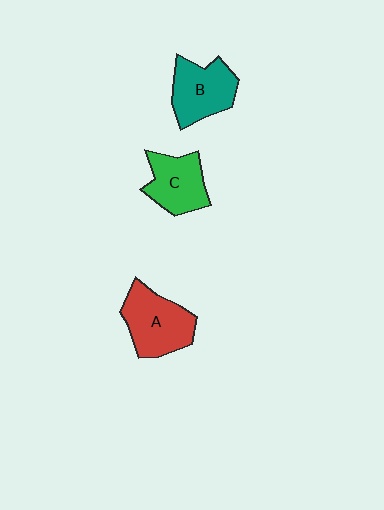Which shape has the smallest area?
Shape C (green).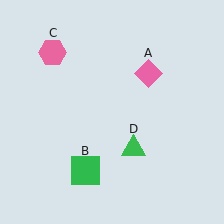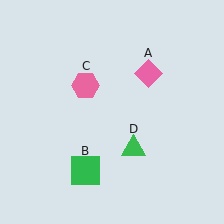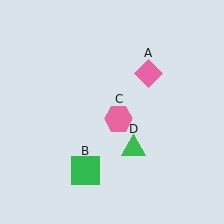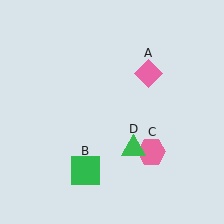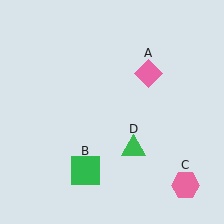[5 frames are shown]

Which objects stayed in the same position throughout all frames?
Pink diamond (object A) and green square (object B) and green triangle (object D) remained stationary.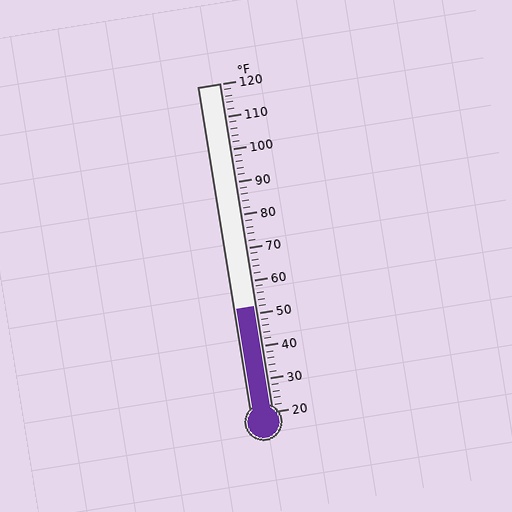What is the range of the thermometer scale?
The thermometer scale ranges from 20°F to 120°F.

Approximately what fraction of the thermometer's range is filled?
The thermometer is filled to approximately 30% of its range.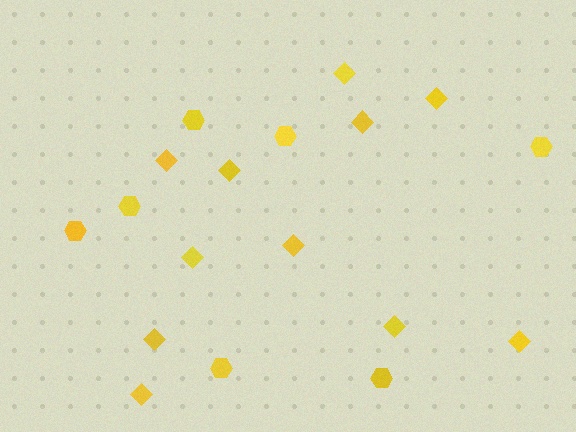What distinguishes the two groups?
There are 2 groups: one group of diamonds (11) and one group of hexagons (7).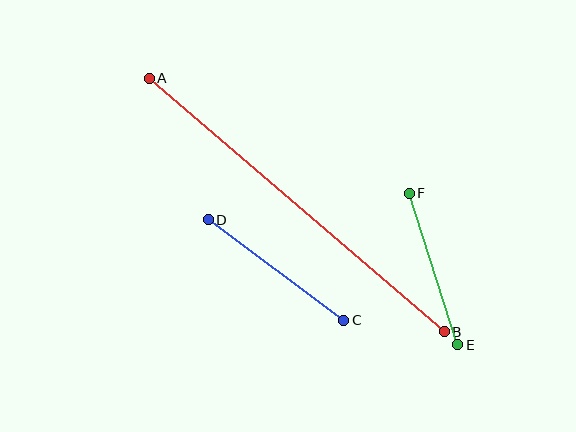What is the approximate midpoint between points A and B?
The midpoint is at approximately (297, 205) pixels.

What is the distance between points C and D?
The distance is approximately 168 pixels.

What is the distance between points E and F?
The distance is approximately 159 pixels.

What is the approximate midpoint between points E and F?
The midpoint is at approximately (434, 269) pixels.